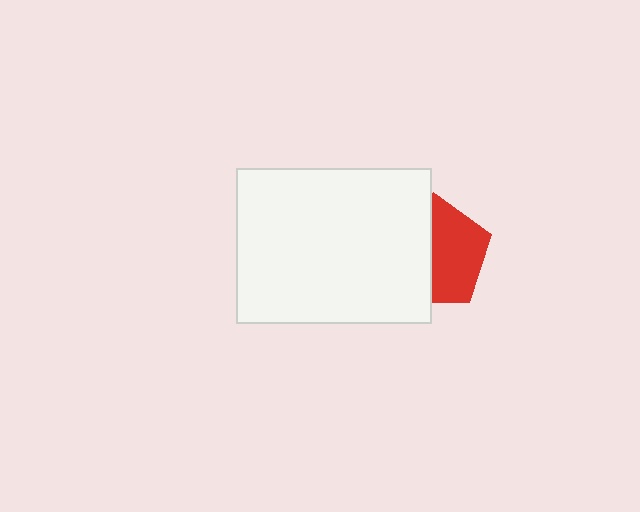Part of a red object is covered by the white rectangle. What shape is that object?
It is a pentagon.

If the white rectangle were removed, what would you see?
You would see the complete red pentagon.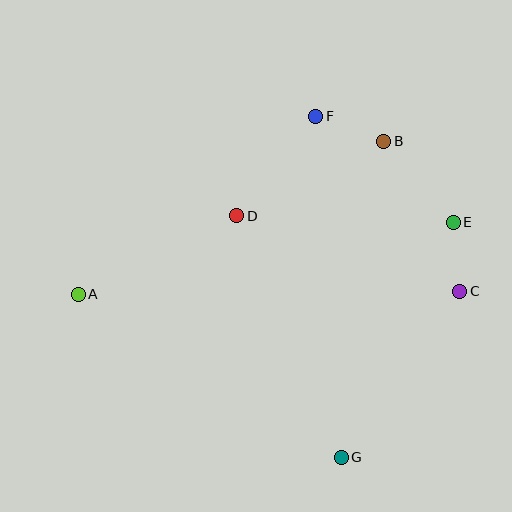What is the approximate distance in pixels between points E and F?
The distance between E and F is approximately 174 pixels.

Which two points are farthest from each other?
Points A and E are farthest from each other.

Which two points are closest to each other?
Points C and E are closest to each other.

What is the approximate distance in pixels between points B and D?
The distance between B and D is approximately 165 pixels.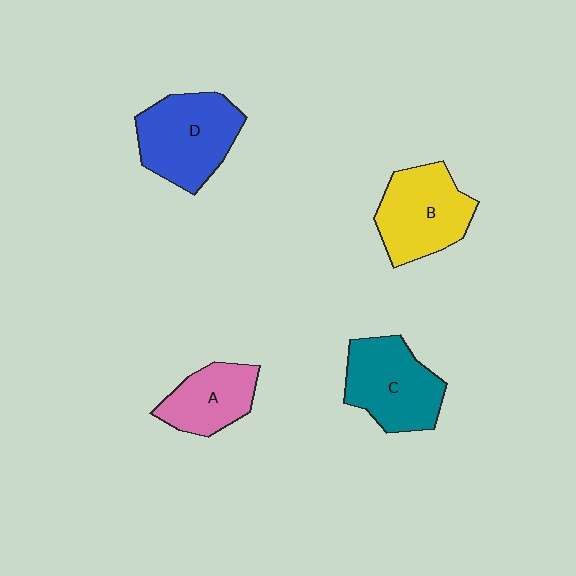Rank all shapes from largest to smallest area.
From largest to smallest: D (blue), C (teal), B (yellow), A (pink).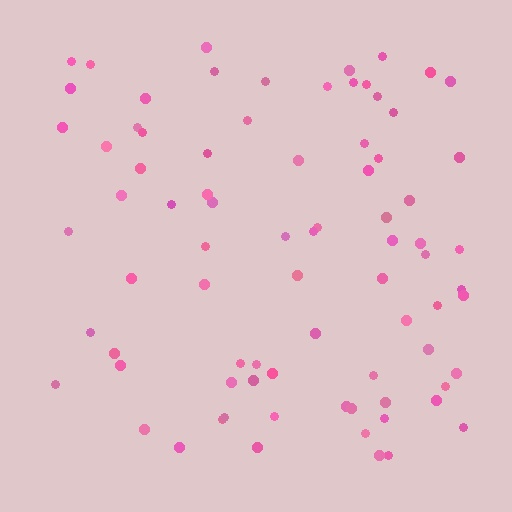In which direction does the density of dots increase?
From left to right, with the right side densest.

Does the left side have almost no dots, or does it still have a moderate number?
Still a moderate number, just noticeably fewer than the right.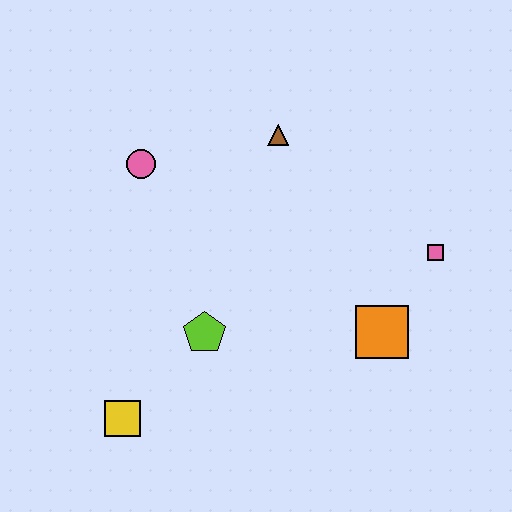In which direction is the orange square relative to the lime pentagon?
The orange square is to the right of the lime pentagon.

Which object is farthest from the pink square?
The yellow square is farthest from the pink square.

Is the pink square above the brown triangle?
No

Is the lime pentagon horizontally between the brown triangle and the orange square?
No